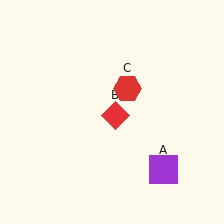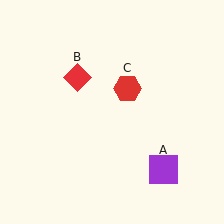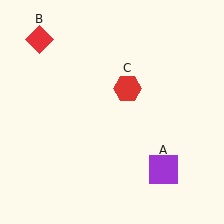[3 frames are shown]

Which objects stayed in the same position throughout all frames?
Purple square (object A) and red hexagon (object C) remained stationary.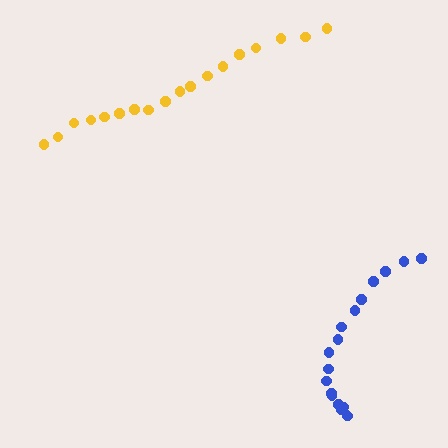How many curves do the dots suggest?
There are 2 distinct paths.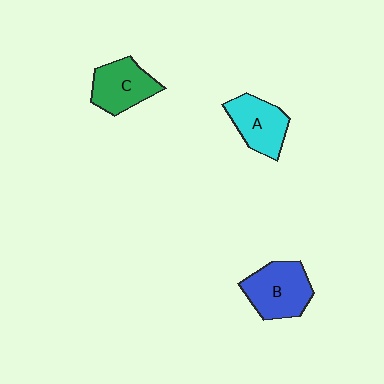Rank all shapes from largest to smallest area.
From largest to smallest: B (blue), C (green), A (cyan).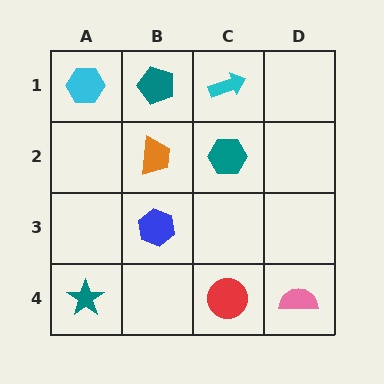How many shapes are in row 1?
3 shapes.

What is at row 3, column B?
A blue hexagon.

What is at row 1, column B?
A teal pentagon.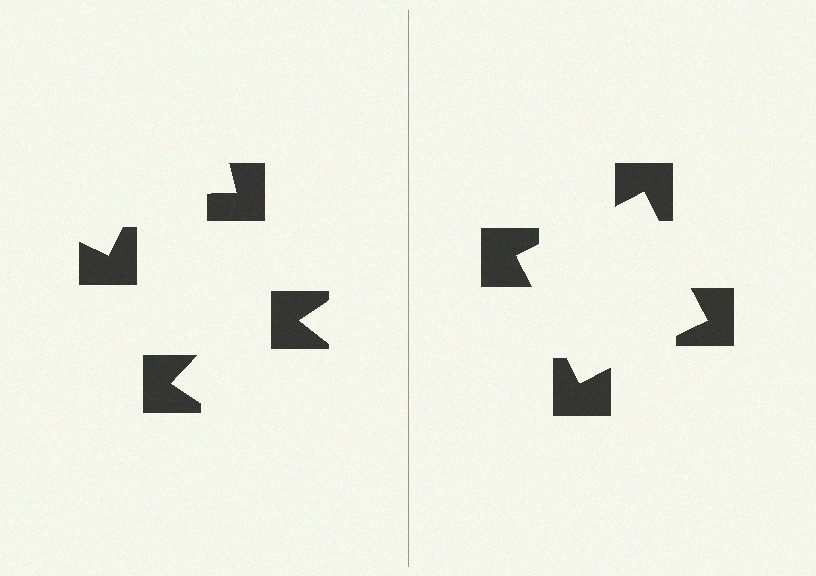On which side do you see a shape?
An illusory square appears on the right side. On the left side the wedge cuts are rotated, so no coherent shape forms.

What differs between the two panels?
The notched squares are positioned identically on both sides; only the wedge orientations differ. On the right they align to a square; on the left they are misaligned.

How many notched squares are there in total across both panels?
8 — 4 on each side.